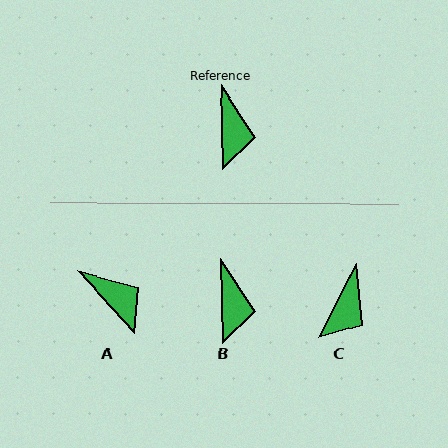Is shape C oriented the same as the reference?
No, it is off by about 28 degrees.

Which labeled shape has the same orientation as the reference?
B.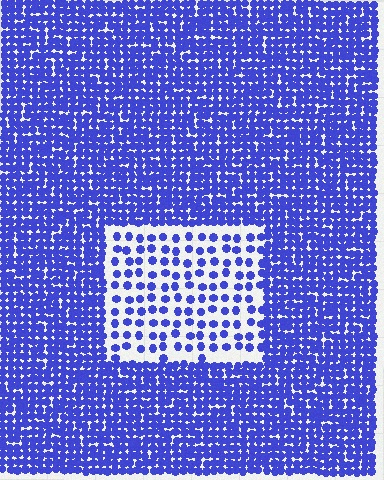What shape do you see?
I see a rectangle.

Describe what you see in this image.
The image contains small blue elements arranged at two different densities. A rectangle-shaped region is visible where the elements are less densely packed than the surrounding area.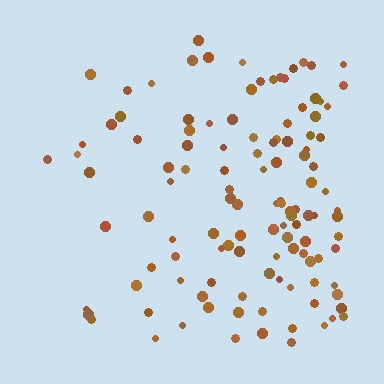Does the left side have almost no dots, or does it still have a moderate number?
Still a moderate number, just noticeably fewer than the right.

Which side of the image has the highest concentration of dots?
The right.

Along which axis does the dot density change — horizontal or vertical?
Horizontal.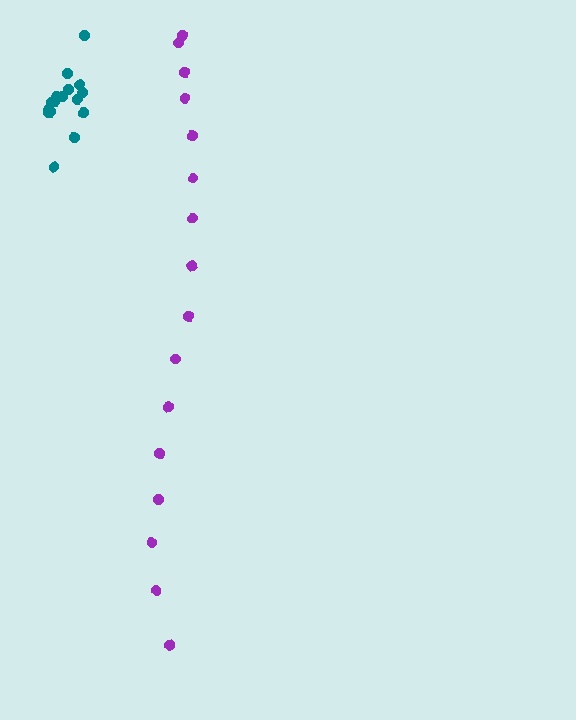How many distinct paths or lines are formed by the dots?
There are 2 distinct paths.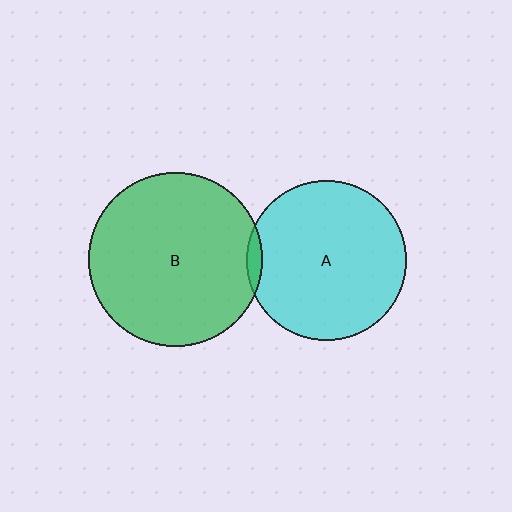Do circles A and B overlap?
Yes.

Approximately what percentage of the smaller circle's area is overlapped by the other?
Approximately 5%.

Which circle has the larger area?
Circle B (green).